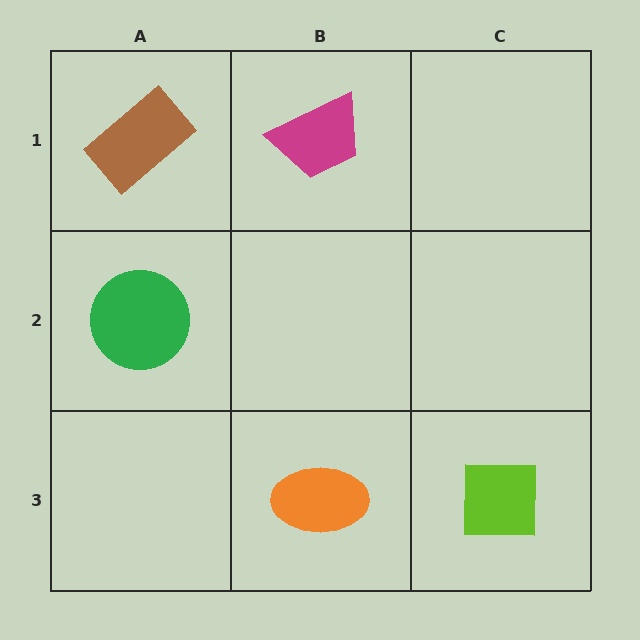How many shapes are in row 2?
1 shape.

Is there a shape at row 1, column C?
No, that cell is empty.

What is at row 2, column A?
A green circle.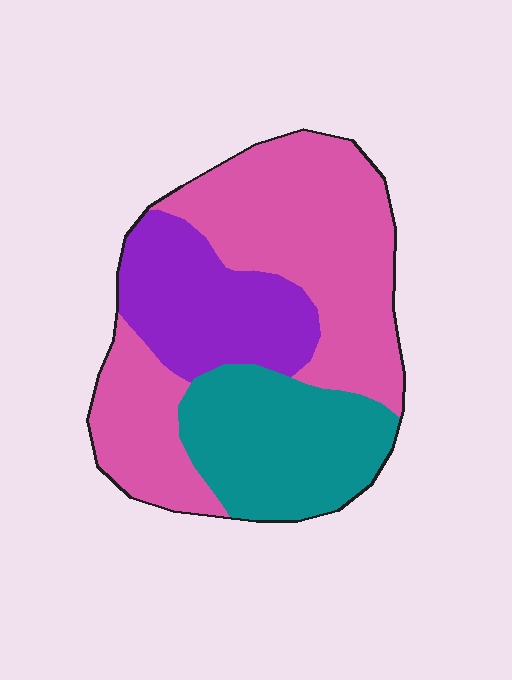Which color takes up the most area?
Pink, at roughly 50%.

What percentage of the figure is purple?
Purple takes up about one quarter (1/4) of the figure.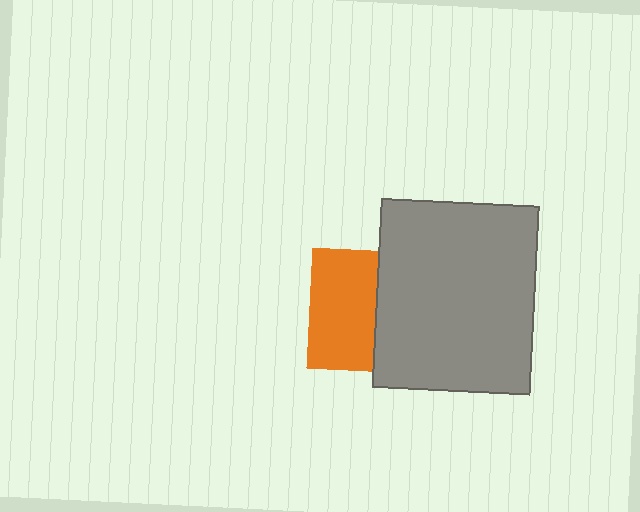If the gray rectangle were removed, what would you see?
You would see the complete orange square.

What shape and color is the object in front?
The object in front is a gray rectangle.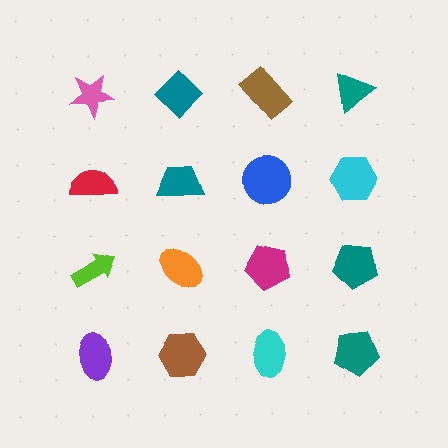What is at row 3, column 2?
An orange ellipse.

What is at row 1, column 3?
A brown rectangle.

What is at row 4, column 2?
A brown hexagon.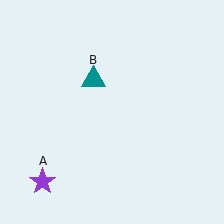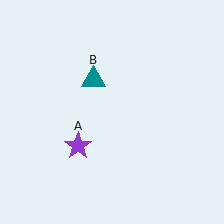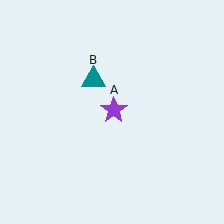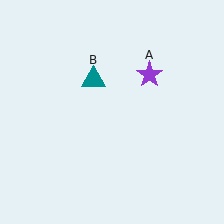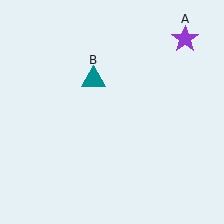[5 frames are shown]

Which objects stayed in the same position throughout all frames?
Teal triangle (object B) remained stationary.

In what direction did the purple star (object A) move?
The purple star (object A) moved up and to the right.